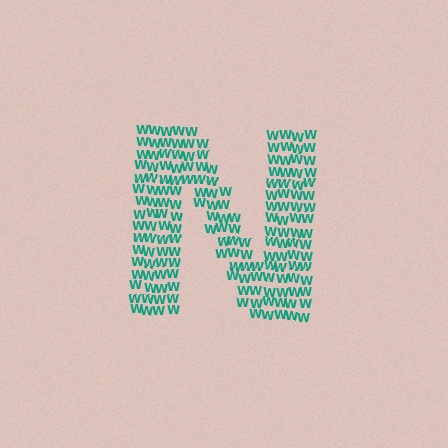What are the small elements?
The small elements are letter W's.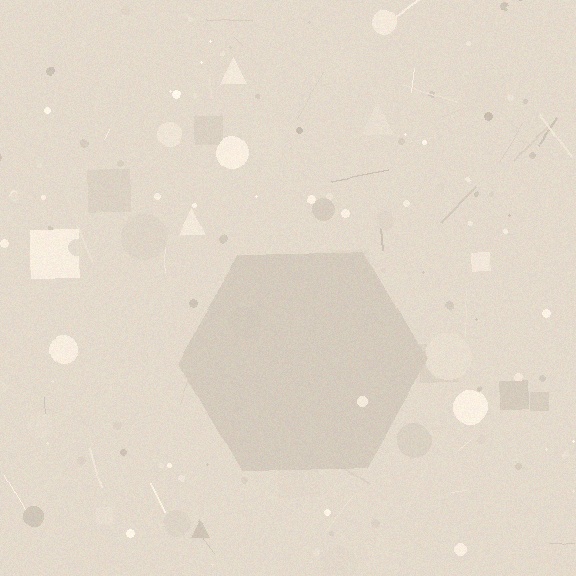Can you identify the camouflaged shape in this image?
The camouflaged shape is a hexagon.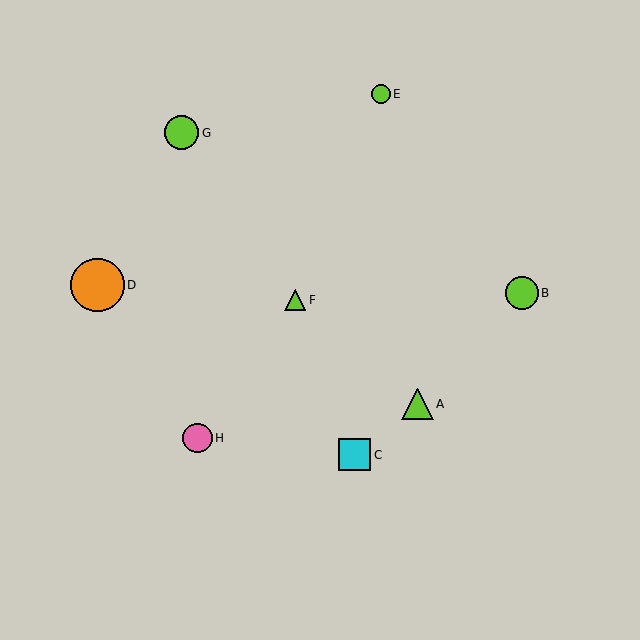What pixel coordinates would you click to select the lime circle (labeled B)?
Click at (522, 293) to select the lime circle B.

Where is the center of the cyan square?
The center of the cyan square is at (355, 455).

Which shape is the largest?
The orange circle (labeled D) is the largest.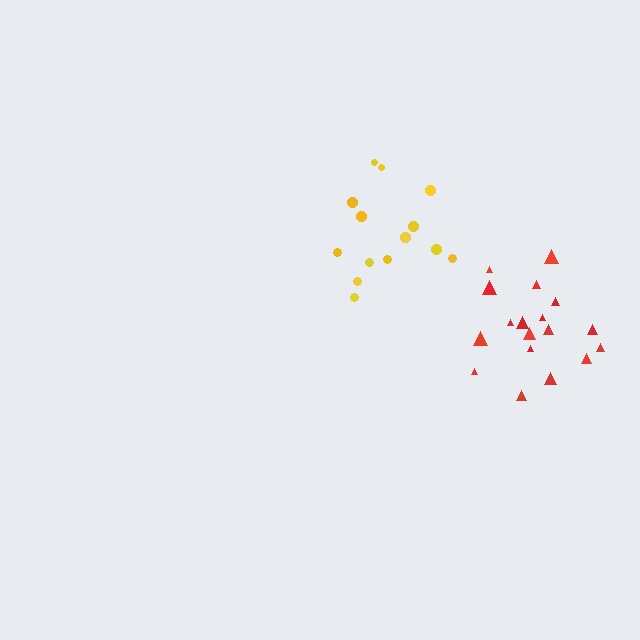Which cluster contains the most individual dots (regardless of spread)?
Red (18).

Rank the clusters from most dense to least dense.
red, yellow.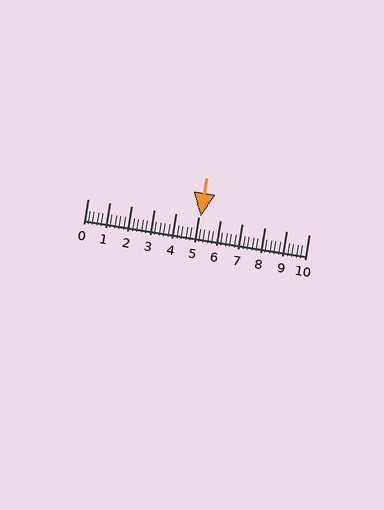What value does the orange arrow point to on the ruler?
The orange arrow points to approximately 5.1.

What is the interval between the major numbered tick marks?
The major tick marks are spaced 1 units apart.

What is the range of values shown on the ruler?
The ruler shows values from 0 to 10.